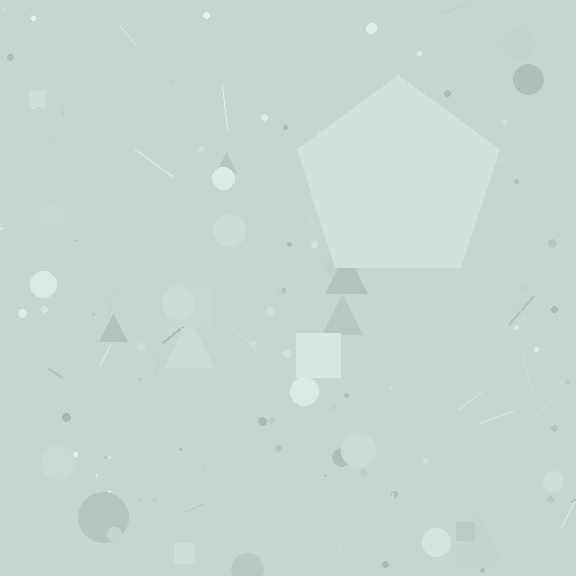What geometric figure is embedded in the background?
A pentagon is embedded in the background.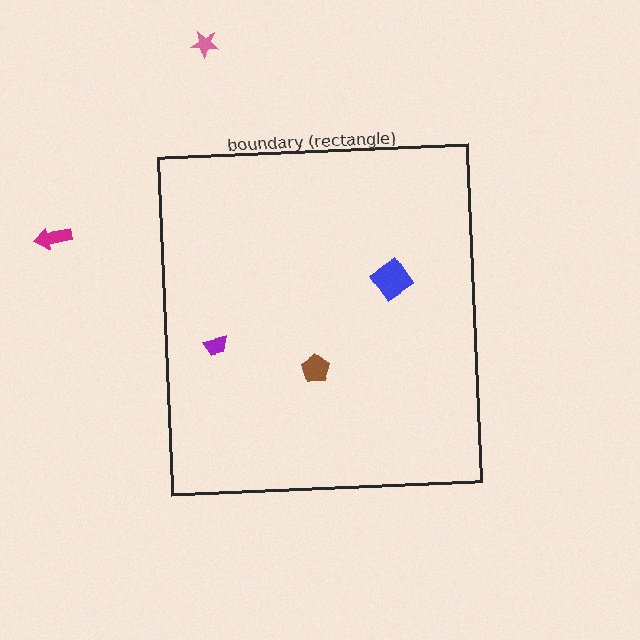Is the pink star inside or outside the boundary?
Outside.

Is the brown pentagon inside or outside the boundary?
Inside.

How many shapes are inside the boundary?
3 inside, 2 outside.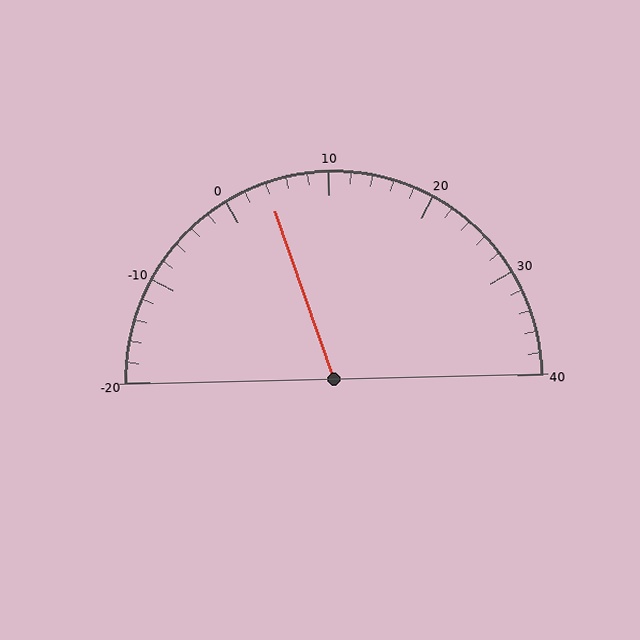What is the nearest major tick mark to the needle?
The nearest major tick mark is 0.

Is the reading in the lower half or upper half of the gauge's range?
The reading is in the lower half of the range (-20 to 40).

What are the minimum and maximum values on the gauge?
The gauge ranges from -20 to 40.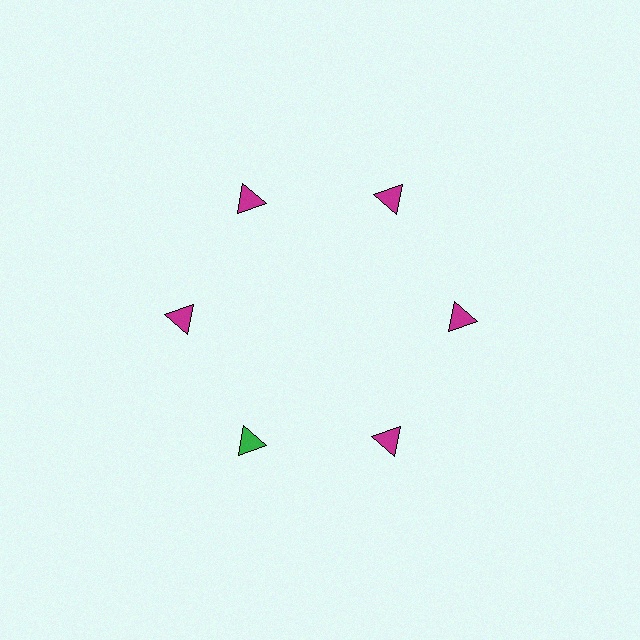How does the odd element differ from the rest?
It has a different color: green instead of magenta.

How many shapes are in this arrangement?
There are 6 shapes arranged in a ring pattern.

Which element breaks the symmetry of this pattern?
The green triangle at roughly the 7 o'clock position breaks the symmetry. All other shapes are magenta triangles.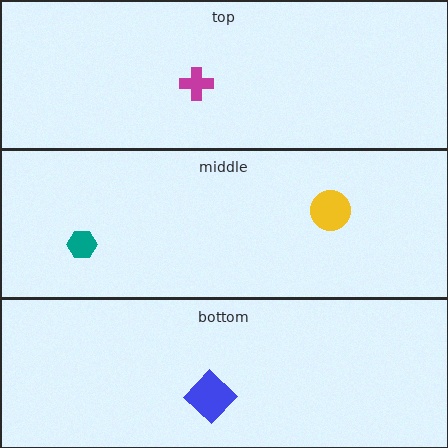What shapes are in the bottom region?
The blue diamond.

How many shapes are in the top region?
1.